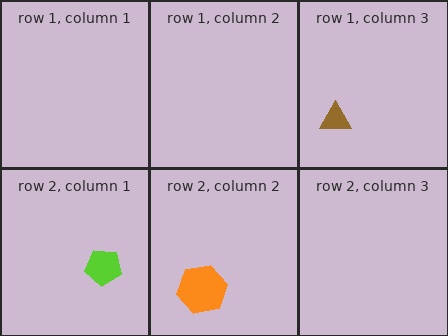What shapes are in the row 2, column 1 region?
The lime pentagon.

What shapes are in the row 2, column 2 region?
The orange hexagon.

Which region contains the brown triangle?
The row 1, column 3 region.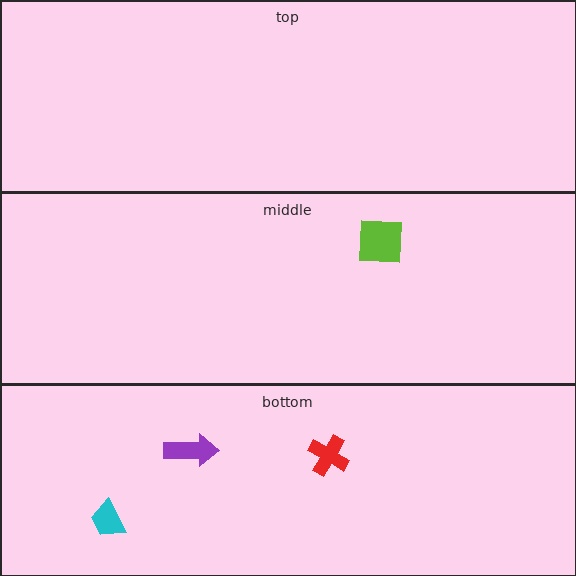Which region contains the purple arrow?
The bottom region.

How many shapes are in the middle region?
1.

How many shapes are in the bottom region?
3.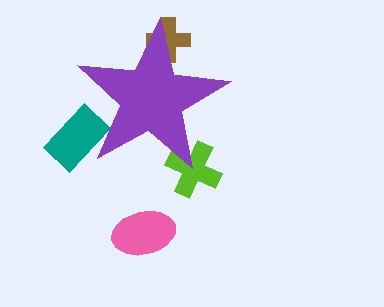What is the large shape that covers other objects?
A purple star.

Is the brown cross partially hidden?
Yes, the brown cross is partially hidden behind the purple star.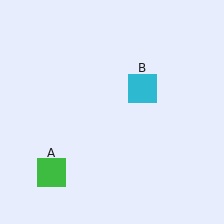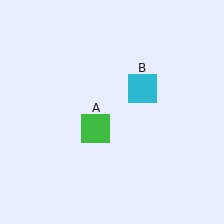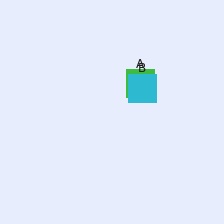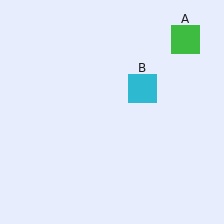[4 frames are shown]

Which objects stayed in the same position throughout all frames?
Cyan square (object B) remained stationary.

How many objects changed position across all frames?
1 object changed position: green square (object A).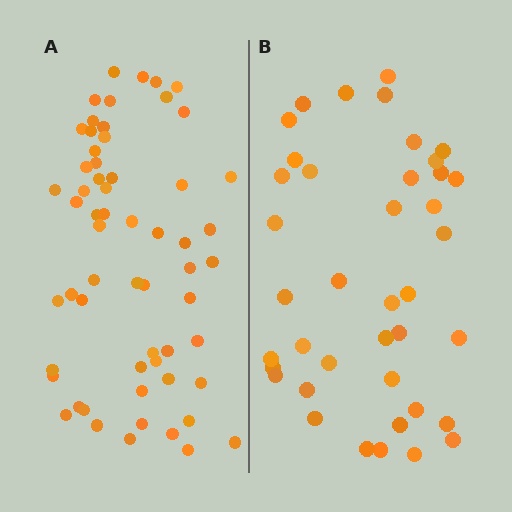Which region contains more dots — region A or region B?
Region A (the left region) has more dots.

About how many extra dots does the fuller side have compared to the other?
Region A has approximately 20 more dots than region B.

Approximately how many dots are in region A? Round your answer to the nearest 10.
About 60 dots.